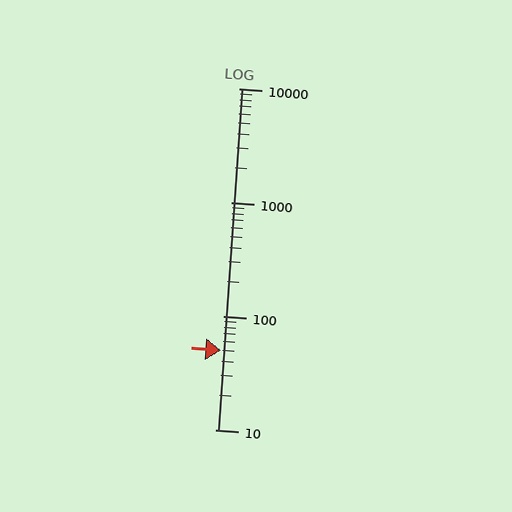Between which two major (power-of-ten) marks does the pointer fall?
The pointer is between 10 and 100.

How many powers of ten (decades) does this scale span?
The scale spans 3 decades, from 10 to 10000.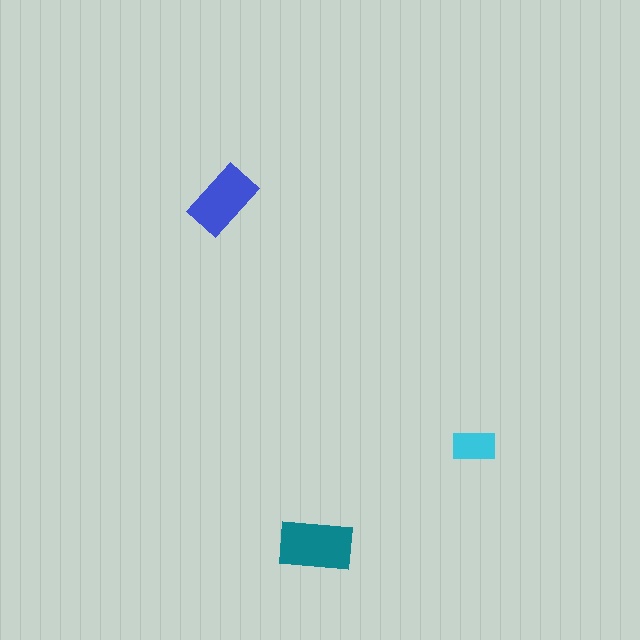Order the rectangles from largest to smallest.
the teal one, the blue one, the cyan one.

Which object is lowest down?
The teal rectangle is bottommost.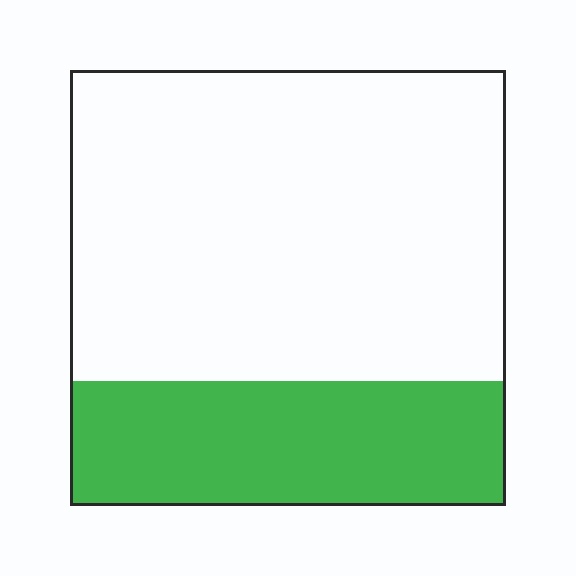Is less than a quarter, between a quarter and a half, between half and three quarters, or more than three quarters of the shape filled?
Between a quarter and a half.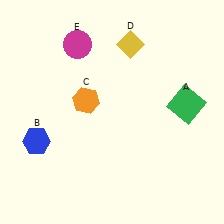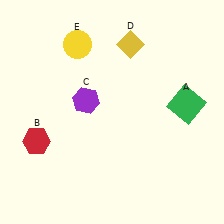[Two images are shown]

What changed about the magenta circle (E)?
In Image 1, E is magenta. In Image 2, it changed to yellow.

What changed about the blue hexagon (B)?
In Image 1, B is blue. In Image 2, it changed to red.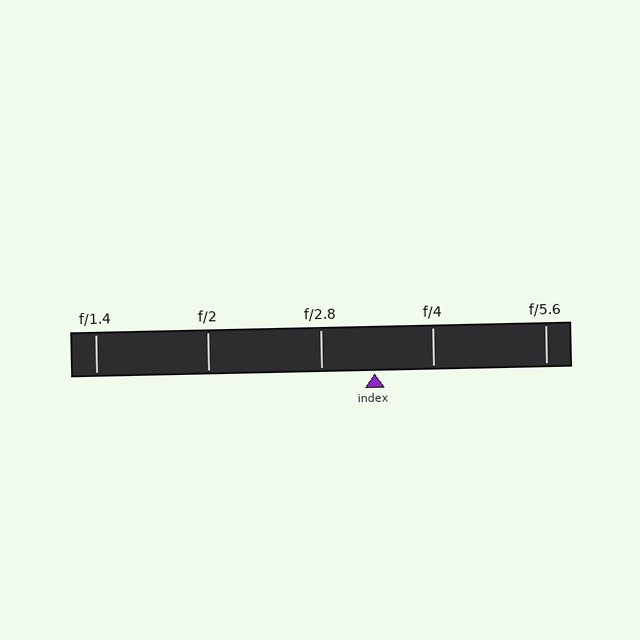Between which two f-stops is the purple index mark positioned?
The index mark is between f/2.8 and f/4.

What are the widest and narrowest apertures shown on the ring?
The widest aperture shown is f/1.4 and the narrowest is f/5.6.